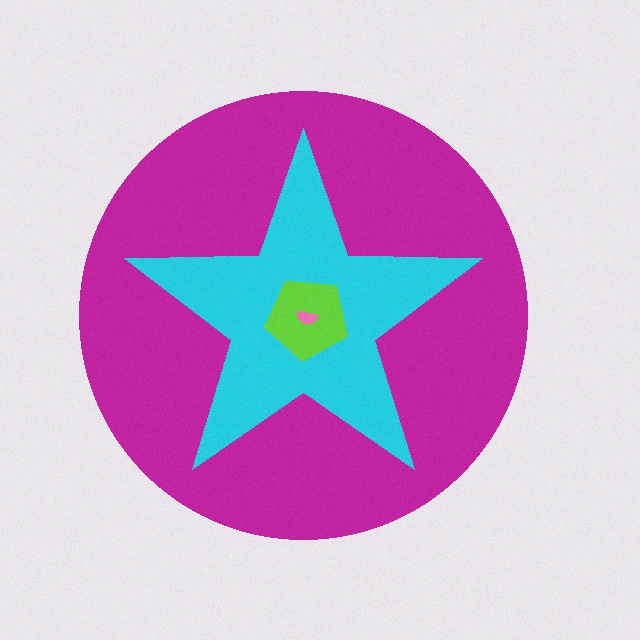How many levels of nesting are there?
4.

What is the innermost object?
The pink semicircle.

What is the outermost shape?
The magenta circle.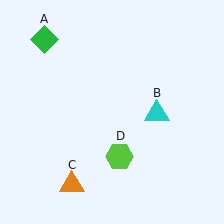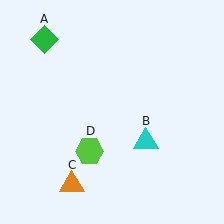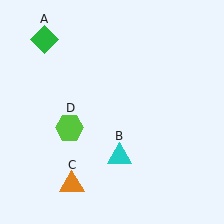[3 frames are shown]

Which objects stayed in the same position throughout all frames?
Green diamond (object A) and orange triangle (object C) remained stationary.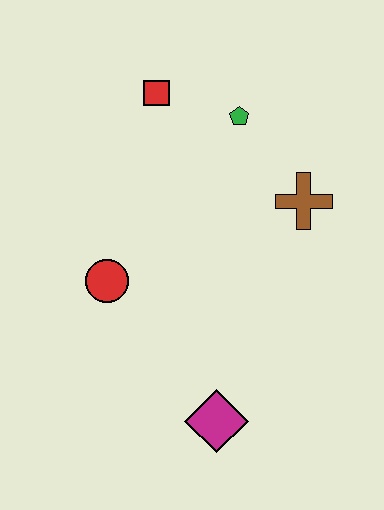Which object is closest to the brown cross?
The green pentagon is closest to the brown cross.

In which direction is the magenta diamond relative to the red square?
The magenta diamond is below the red square.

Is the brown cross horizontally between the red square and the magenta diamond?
No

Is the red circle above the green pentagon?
No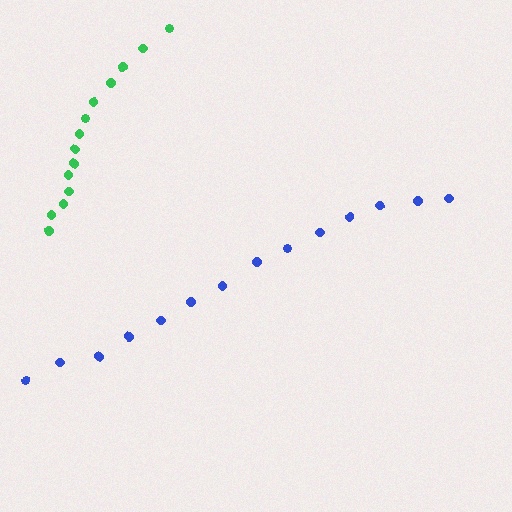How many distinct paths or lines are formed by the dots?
There are 2 distinct paths.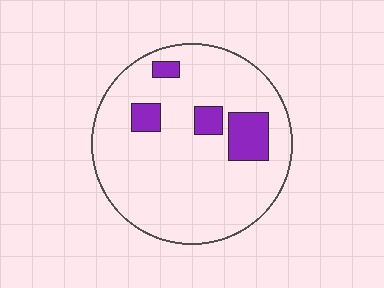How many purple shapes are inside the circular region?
4.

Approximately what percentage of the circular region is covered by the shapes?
Approximately 15%.